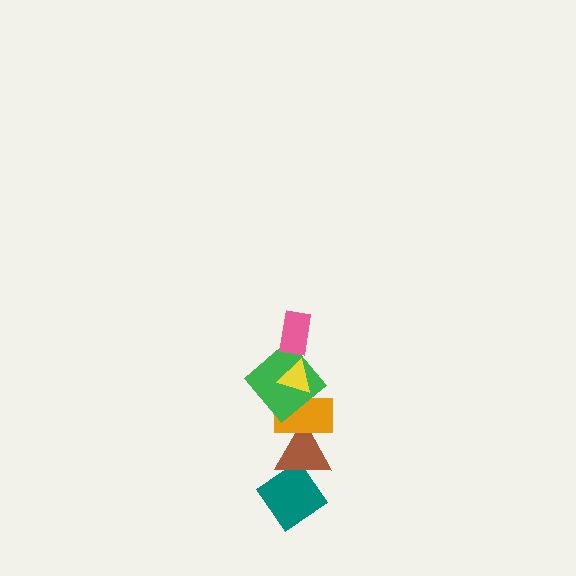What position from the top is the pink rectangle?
The pink rectangle is 1st from the top.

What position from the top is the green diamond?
The green diamond is 3rd from the top.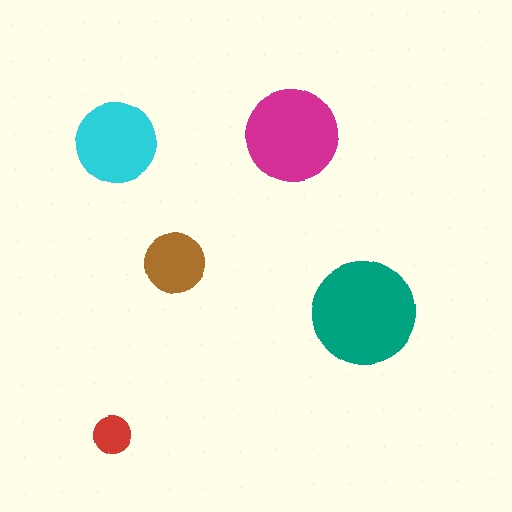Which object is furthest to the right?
The teal circle is rightmost.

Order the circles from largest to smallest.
the teal one, the magenta one, the cyan one, the brown one, the red one.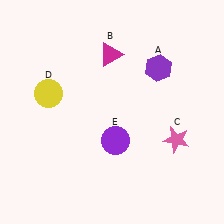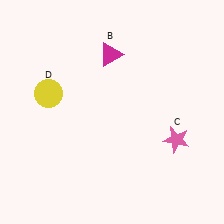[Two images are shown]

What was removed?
The purple circle (E), the purple hexagon (A) were removed in Image 2.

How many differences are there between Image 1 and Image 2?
There are 2 differences between the two images.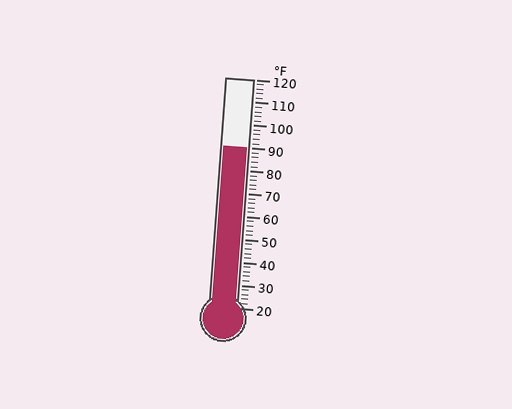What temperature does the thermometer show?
The thermometer shows approximately 90°F.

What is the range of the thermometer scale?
The thermometer scale ranges from 20°F to 120°F.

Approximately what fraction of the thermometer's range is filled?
The thermometer is filled to approximately 70% of its range.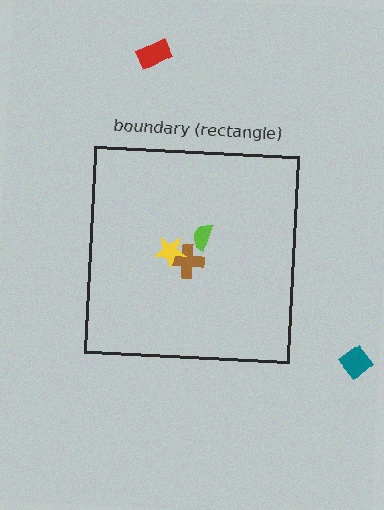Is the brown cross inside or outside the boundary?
Inside.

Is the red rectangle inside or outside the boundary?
Outside.